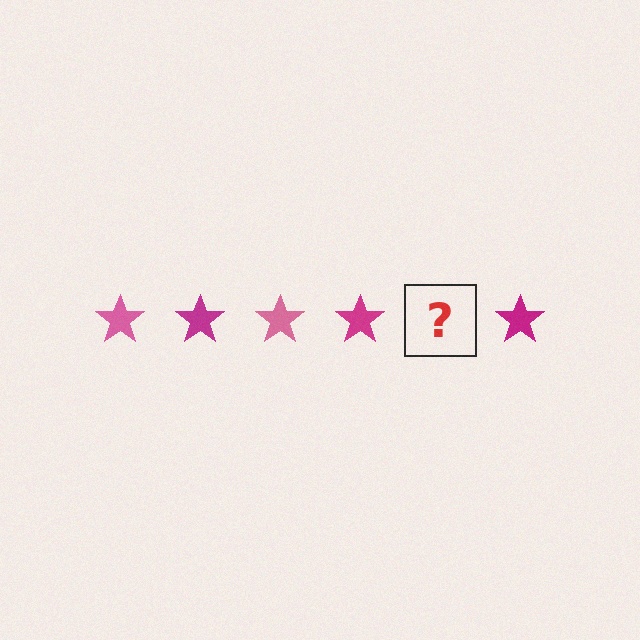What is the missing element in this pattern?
The missing element is a pink star.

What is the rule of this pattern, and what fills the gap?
The rule is that the pattern cycles through pink, magenta stars. The gap should be filled with a pink star.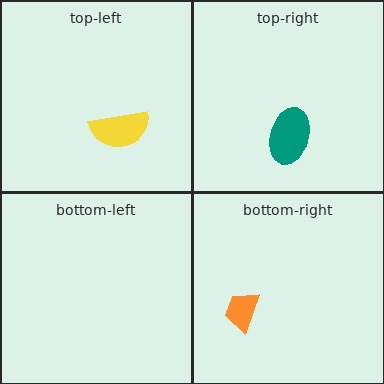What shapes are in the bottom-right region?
The orange trapezoid.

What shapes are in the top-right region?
The teal ellipse.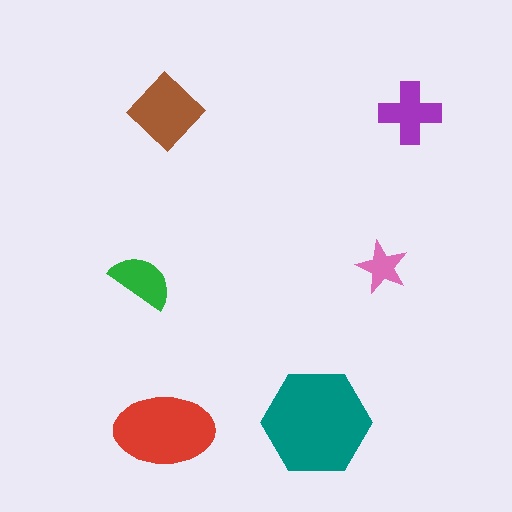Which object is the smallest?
The pink star.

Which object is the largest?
The teal hexagon.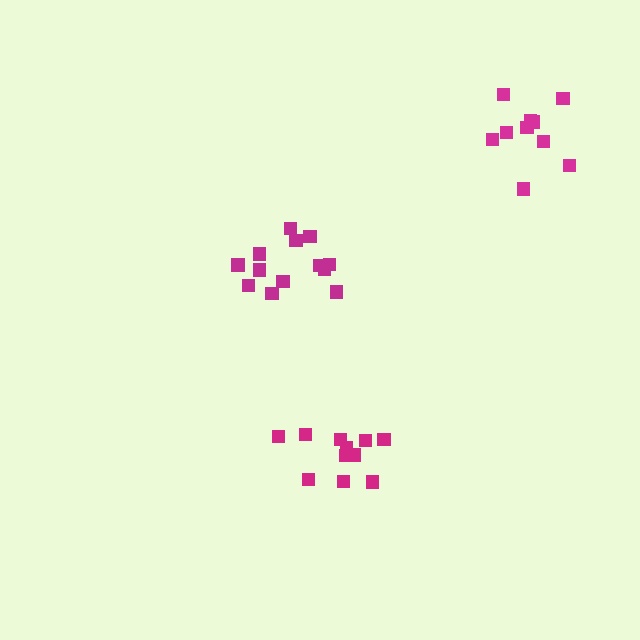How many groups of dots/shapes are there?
There are 3 groups.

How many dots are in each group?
Group 1: 11 dots, Group 2: 13 dots, Group 3: 11 dots (35 total).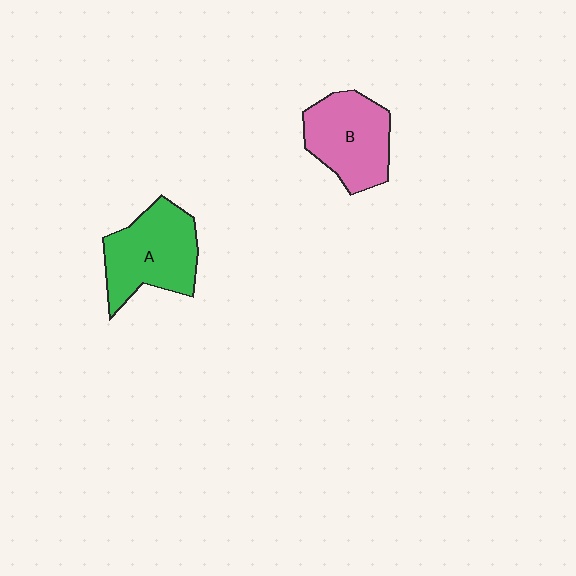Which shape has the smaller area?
Shape B (pink).